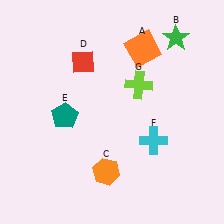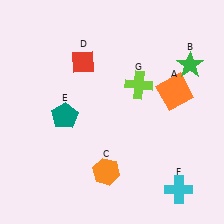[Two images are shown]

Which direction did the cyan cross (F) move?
The cyan cross (F) moved down.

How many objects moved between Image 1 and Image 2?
3 objects moved between the two images.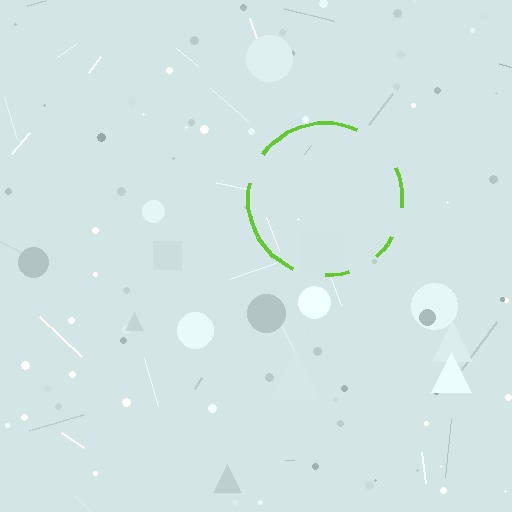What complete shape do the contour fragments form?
The contour fragments form a circle.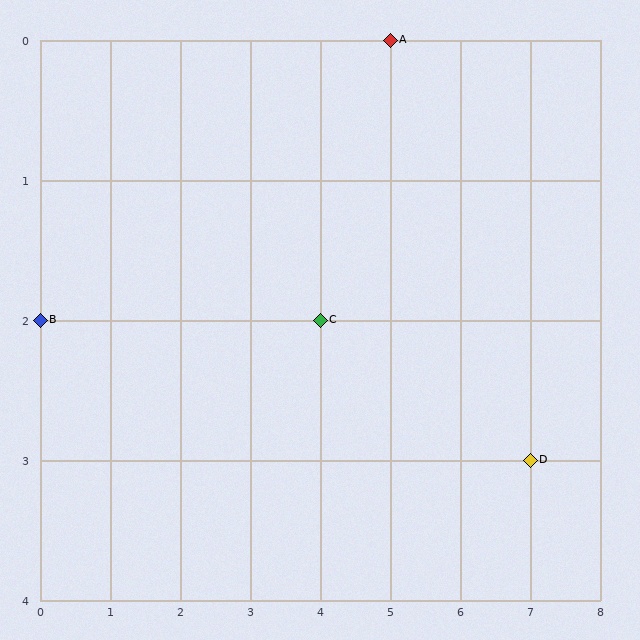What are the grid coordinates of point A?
Point A is at grid coordinates (5, 0).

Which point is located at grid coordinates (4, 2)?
Point C is at (4, 2).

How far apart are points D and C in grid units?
Points D and C are 3 columns and 1 row apart (about 3.2 grid units diagonally).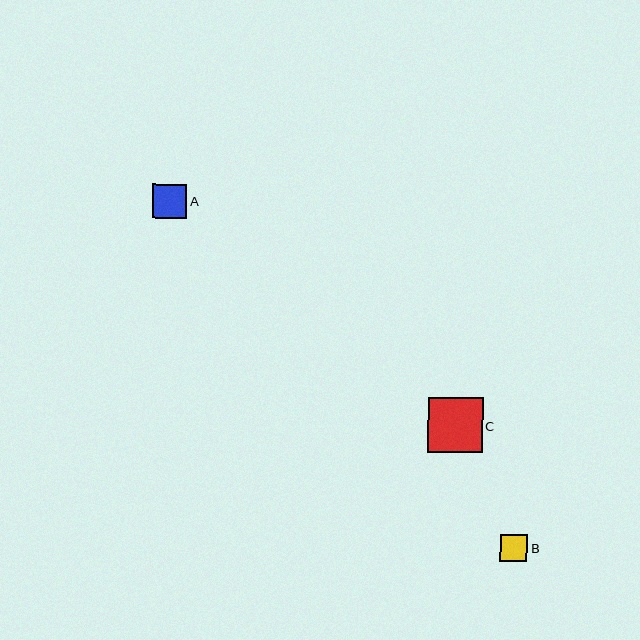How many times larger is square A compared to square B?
Square A is approximately 1.3 times the size of square B.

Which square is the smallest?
Square B is the smallest with a size of approximately 27 pixels.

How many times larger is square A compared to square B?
Square A is approximately 1.3 times the size of square B.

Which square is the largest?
Square C is the largest with a size of approximately 55 pixels.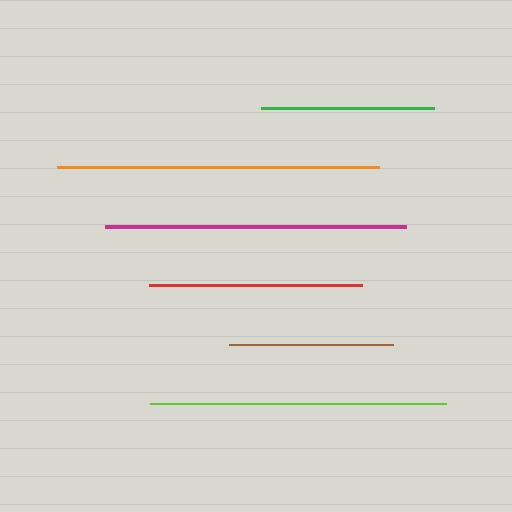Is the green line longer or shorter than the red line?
The red line is longer than the green line.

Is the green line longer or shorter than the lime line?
The lime line is longer than the green line.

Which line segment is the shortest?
The brown line is the shortest at approximately 164 pixels.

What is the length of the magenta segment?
The magenta segment is approximately 301 pixels long.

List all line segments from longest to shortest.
From longest to shortest: orange, magenta, lime, red, green, brown.